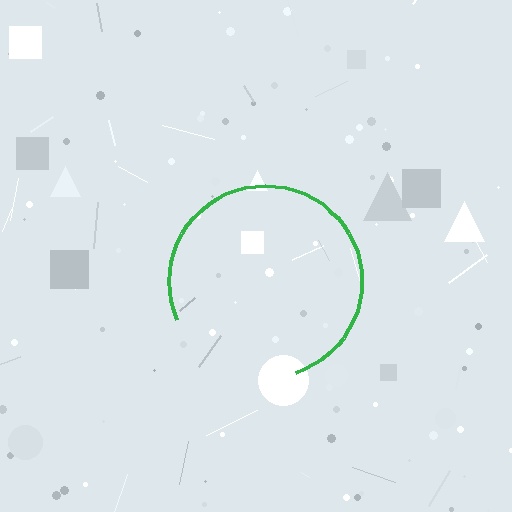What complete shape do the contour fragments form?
The contour fragments form a circle.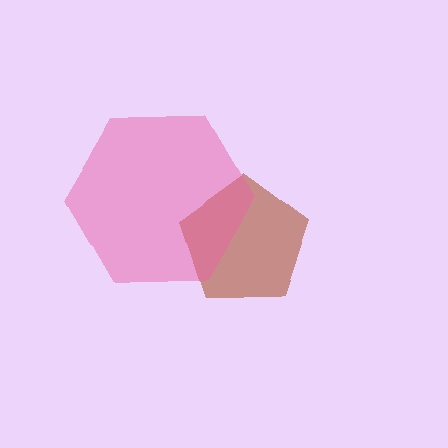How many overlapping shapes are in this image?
There are 2 overlapping shapes in the image.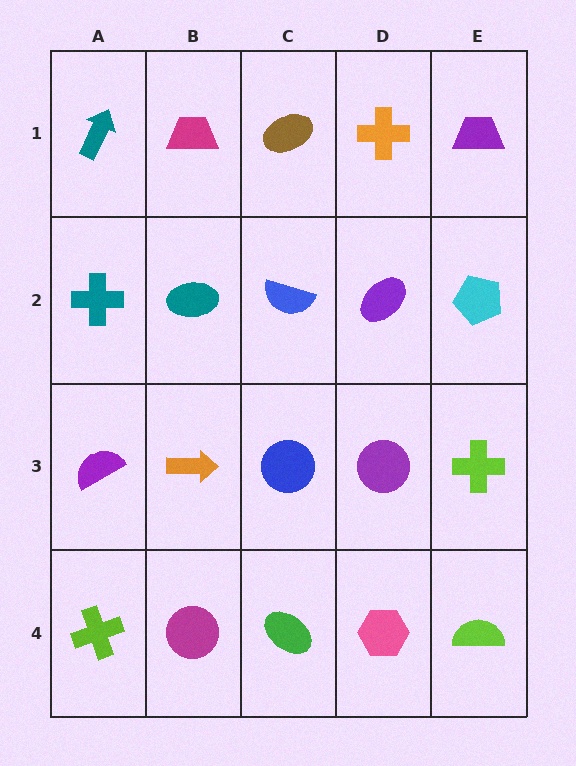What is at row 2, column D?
A purple ellipse.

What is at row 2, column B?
A teal ellipse.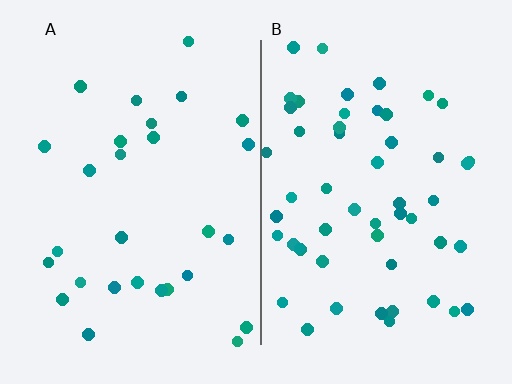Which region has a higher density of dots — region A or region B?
B (the right).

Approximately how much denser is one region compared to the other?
Approximately 1.9× — region B over region A.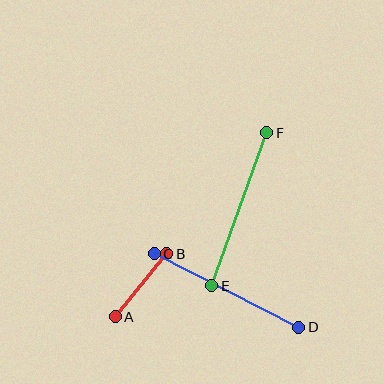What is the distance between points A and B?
The distance is approximately 82 pixels.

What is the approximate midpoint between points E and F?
The midpoint is at approximately (239, 209) pixels.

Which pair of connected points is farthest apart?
Points E and F are farthest apart.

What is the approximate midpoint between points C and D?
The midpoint is at approximately (226, 290) pixels.